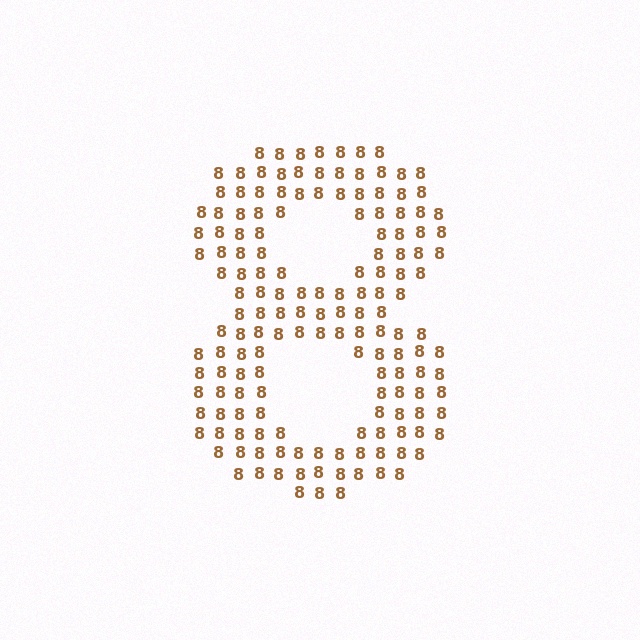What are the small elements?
The small elements are digit 8's.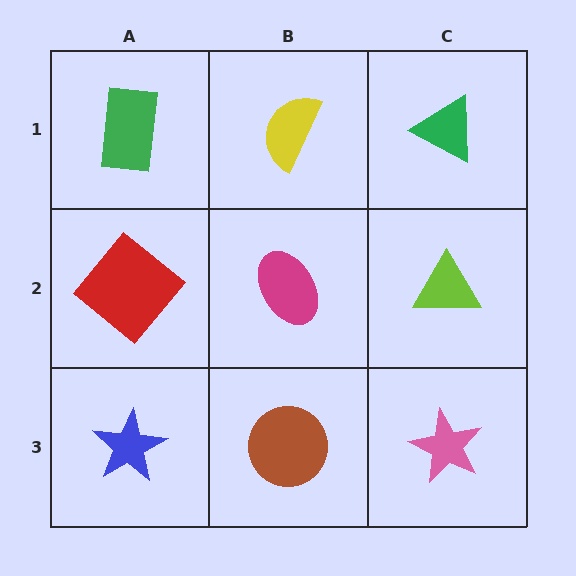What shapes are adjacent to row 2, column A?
A green rectangle (row 1, column A), a blue star (row 3, column A), a magenta ellipse (row 2, column B).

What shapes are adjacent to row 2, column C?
A green triangle (row 1, column C), a pink star (row 3, column C), a magenta ellipse (row 2, column B).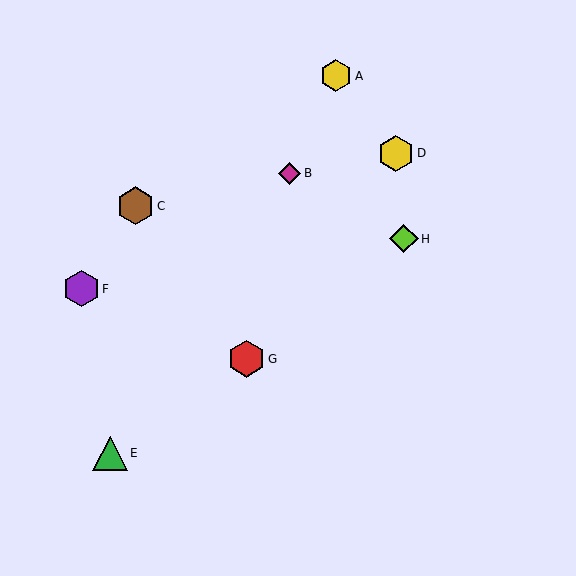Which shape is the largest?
The brown hexagon (labeled C) is the largest.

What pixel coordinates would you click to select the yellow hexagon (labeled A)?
Click at (336, 76) to select the yellow hexagon A.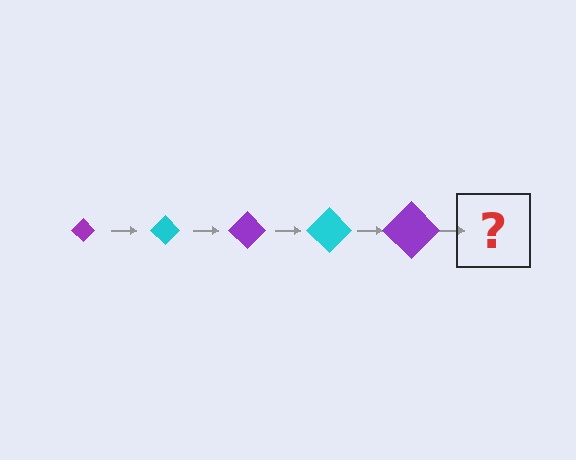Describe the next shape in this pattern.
It should be a cyan diamond, larger than the previous one.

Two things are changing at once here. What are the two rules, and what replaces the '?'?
The two rules are that the diamond grows larger each step and the color cycles through purple and cyan. The '?' should be a cyan diamond, larger than the previous one.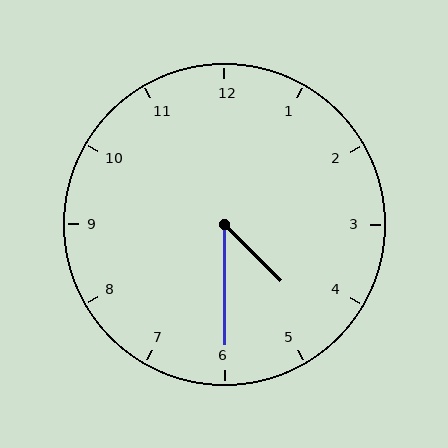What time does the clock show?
4:30.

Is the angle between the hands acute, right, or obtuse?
It is acute.